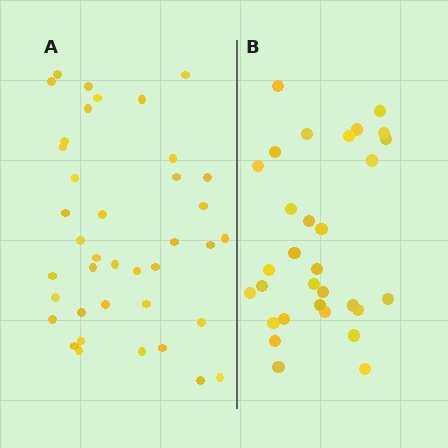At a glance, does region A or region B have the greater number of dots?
Region A (the left region) has more dots.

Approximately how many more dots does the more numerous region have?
Region A has roughly 8 or so more dots than region B.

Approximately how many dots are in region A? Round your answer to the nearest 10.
About 40 dots. (The exact count is 39, which rounds to 40.)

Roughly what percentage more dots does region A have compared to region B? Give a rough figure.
About 25% more.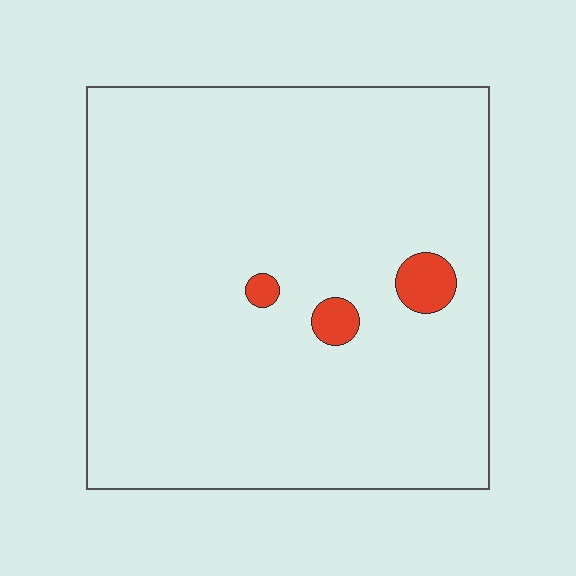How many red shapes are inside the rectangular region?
3.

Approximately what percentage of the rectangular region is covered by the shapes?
Approximately 5%.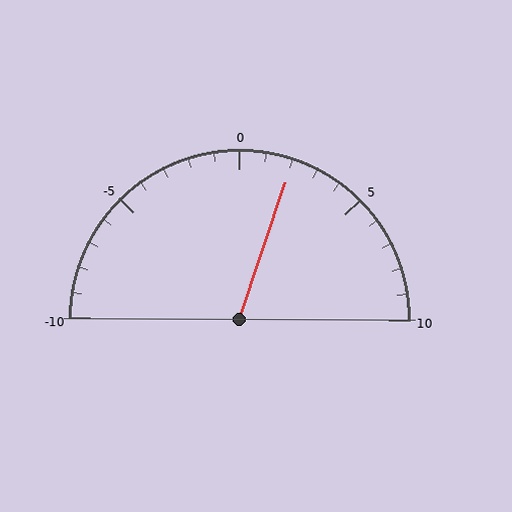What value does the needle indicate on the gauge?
The needle indicates approximately 2.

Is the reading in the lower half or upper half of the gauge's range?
The reading is in the upper half of the range (-10 to 10).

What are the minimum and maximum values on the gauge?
The gauge ranges from -10 to 10.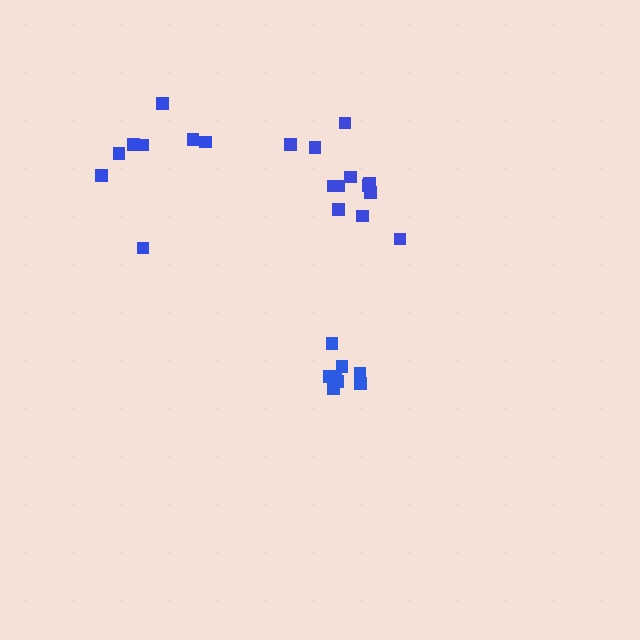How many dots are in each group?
Group 1: 12 dots, Group 2: 8 dots, Group 3: 8 dots (28 total).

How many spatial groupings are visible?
There are 3 spatial groupings.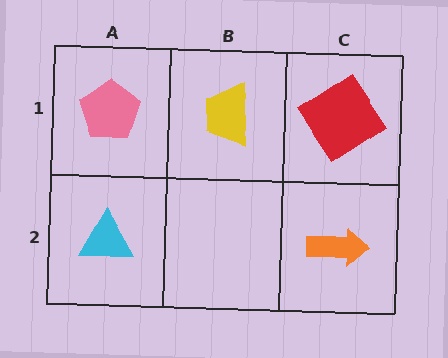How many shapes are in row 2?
2 shapes.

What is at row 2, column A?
A cyan triangle.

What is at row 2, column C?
An orange arrow.